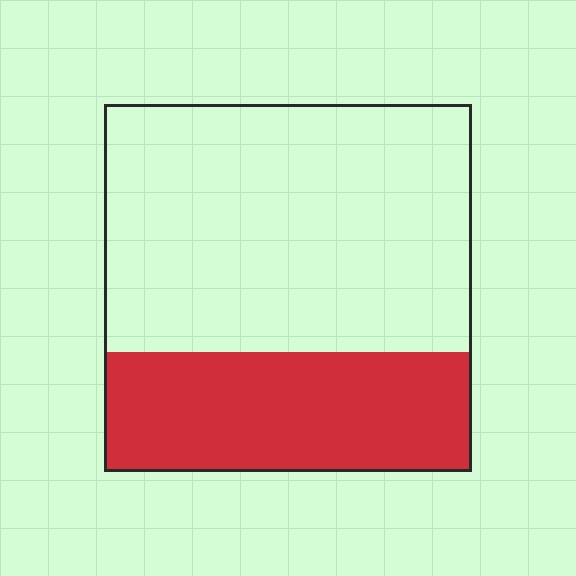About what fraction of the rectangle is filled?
About one third (1/3).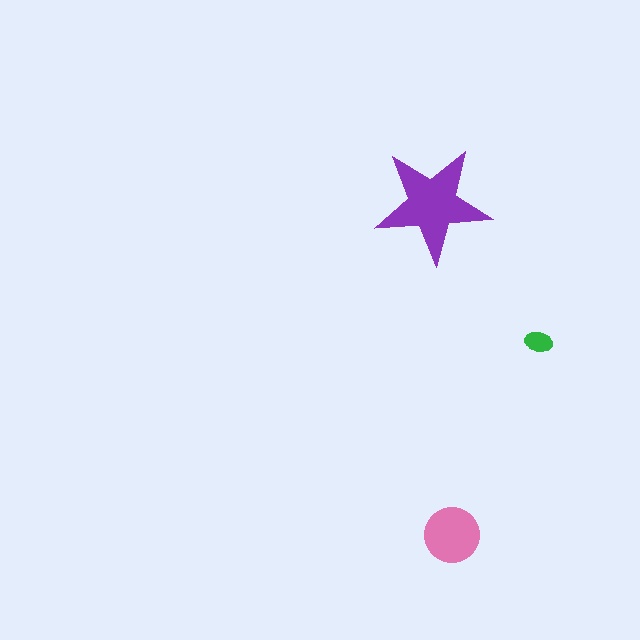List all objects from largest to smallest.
The purple star, the pink circle, the green ellipse.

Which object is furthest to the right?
The green ellipse is rightmost.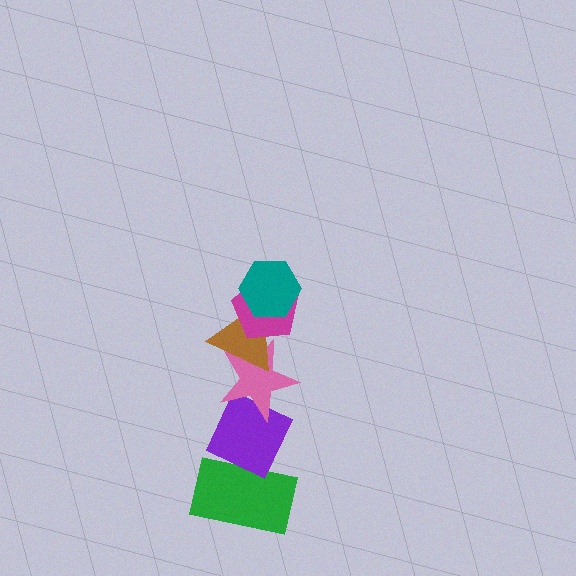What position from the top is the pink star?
The pink star is 4th from the top.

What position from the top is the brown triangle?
The brown triangle is 3rd from the top.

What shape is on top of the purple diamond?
The pink star is on top of the purple diamond.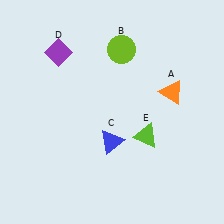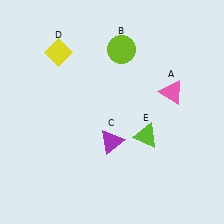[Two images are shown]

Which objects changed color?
A changed from orange to pink. C changed from blue to purple. D changed from purple to yellow.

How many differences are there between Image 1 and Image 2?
There are 3 differences between the two images.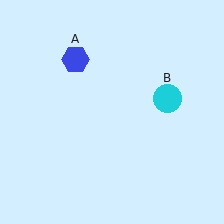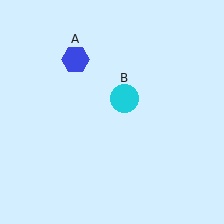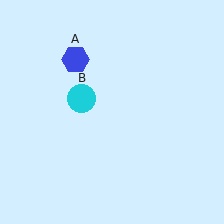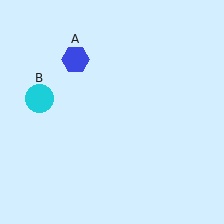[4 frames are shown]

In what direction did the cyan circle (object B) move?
The cyan circle (object B) moved left.